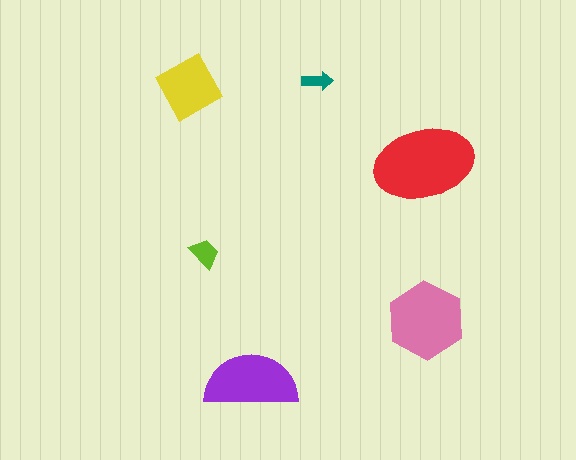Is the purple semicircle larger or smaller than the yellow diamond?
Larger.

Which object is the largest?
The red ellipse.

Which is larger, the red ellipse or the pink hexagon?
The red ellipse.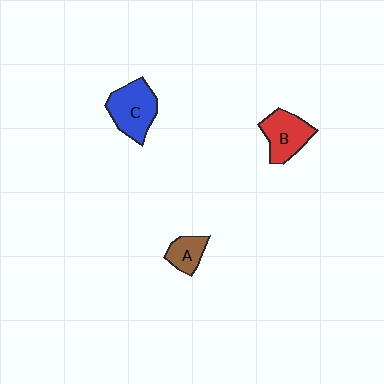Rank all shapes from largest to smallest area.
From largest to smallest: C (blue), B (red), A (brown).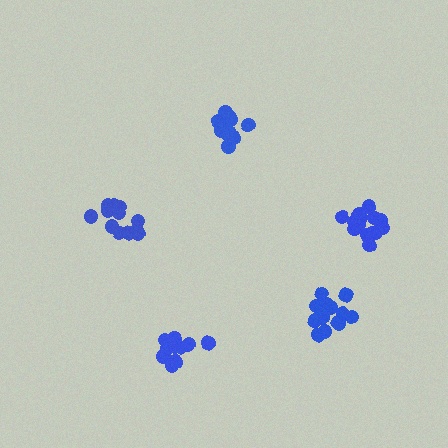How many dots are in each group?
Group 1: 12 dots, Group 2: 13 dots, Group 3: 11 dots, Group 4: 14 dots, Group 5: 14 dots (64 total).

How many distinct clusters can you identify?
There are 5 distinct clusters.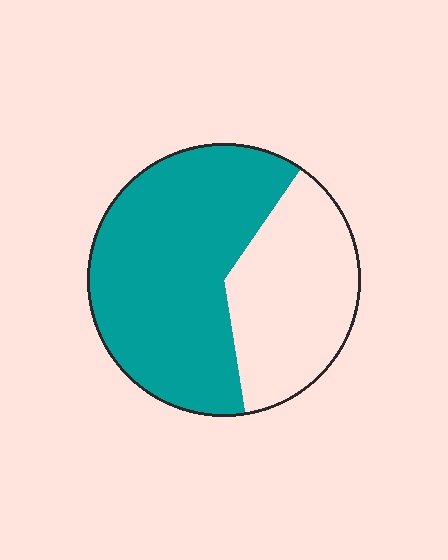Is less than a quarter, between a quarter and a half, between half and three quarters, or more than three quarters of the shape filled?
Between half and three quarters.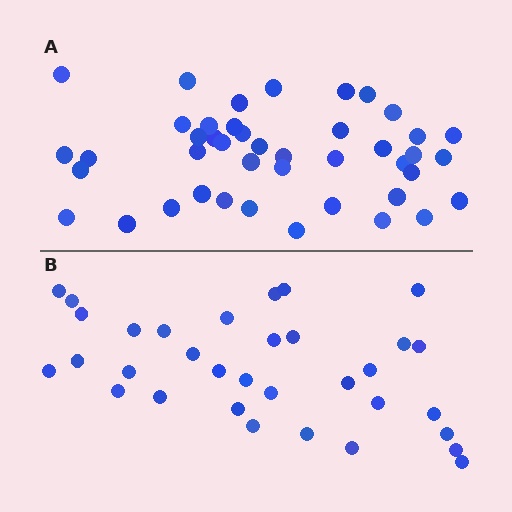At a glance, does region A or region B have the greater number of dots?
Region A (the top region) has more dots.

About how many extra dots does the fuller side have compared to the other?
Region A has roughly 10 or so more dots than region B.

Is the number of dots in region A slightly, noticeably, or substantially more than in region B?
Region A has noticeably more, but not dramatically so. The ratio is roughly 1.3 to 1.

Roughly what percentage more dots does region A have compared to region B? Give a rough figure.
About 30% more.